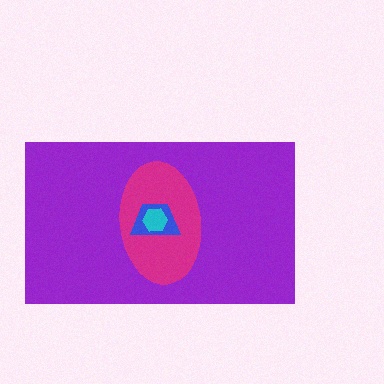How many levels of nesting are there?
4.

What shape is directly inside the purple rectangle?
The magenta ellipse.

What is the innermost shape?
The cyan hexagon.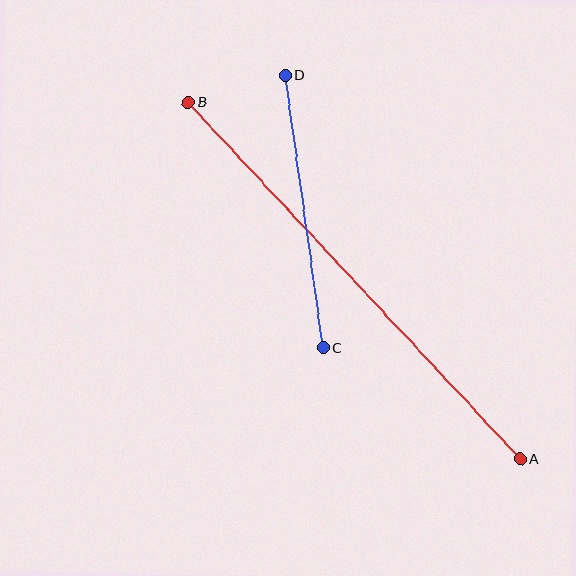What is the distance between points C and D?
The distance is approximately 275 pixels.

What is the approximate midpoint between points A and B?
The midpoint is at approximately (354, 280) pixels.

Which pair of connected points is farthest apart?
Points A and B are farthest apart.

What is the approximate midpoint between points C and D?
The midpoint is at approximately (304, 211) pixels.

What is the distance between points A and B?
The distance is approximately 487 pixels.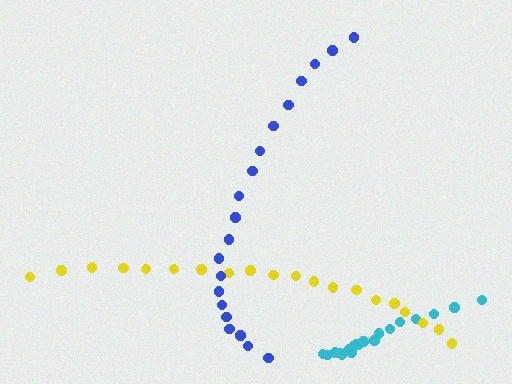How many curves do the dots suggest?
There are 3 distinct paths.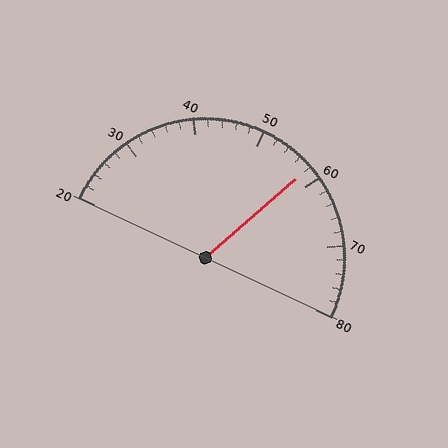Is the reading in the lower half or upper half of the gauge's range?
The reading is in the upper half of the range (20 to 80).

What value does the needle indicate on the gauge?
The needle indicates approximately 58.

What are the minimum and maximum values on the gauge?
The gauge ranges from 20 to 80.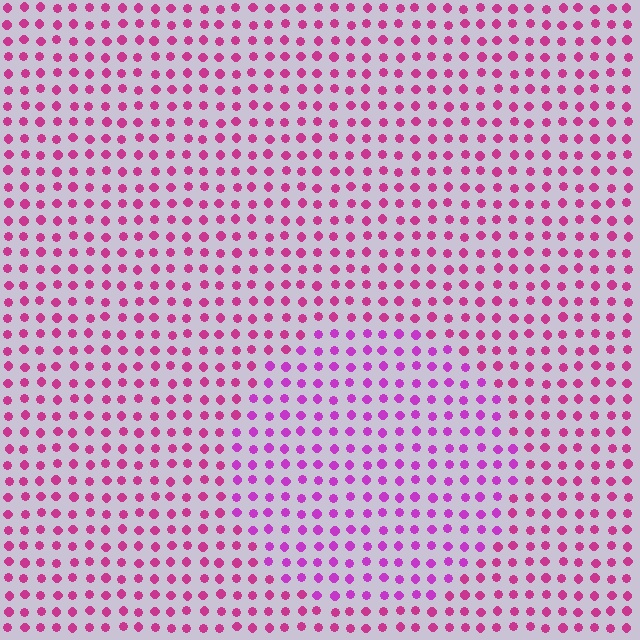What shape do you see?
I see a circle.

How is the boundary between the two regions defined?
The boundary is defined purely by a slight shift in hue (about 25 degrees). Spacing, size, and orientation are identical on both sides.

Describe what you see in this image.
The image is filled with small magenta elements in a uniform arrangement. A circle-shaped region is visible where the elements are tinted to a slightly different hue, forming a subtle color boundary.